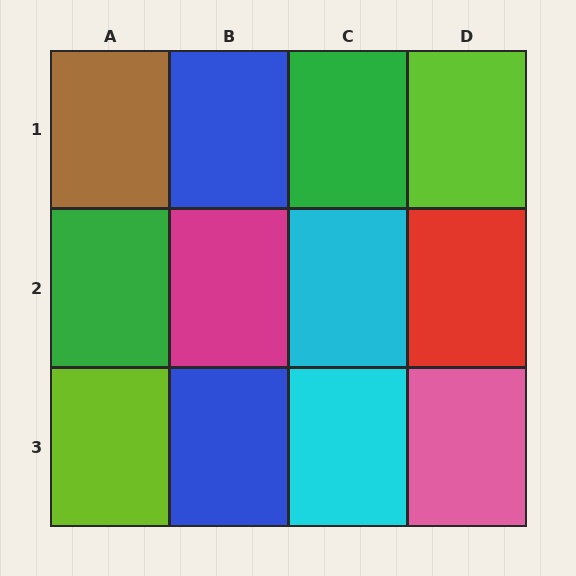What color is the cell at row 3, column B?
Blue.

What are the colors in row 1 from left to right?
Brown, blue, green, lime.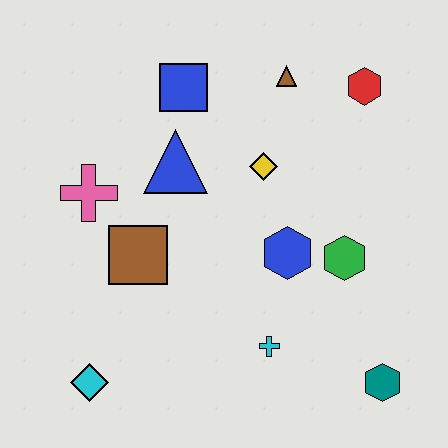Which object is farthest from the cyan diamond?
The red hexagon is farthest from the cyan diamond.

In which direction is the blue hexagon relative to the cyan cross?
The blue hexagon is above the cyan cross.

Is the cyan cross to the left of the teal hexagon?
Yes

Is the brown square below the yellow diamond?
Yes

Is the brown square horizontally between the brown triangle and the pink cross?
Yes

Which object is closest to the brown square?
The pink cross is closest to the brown square.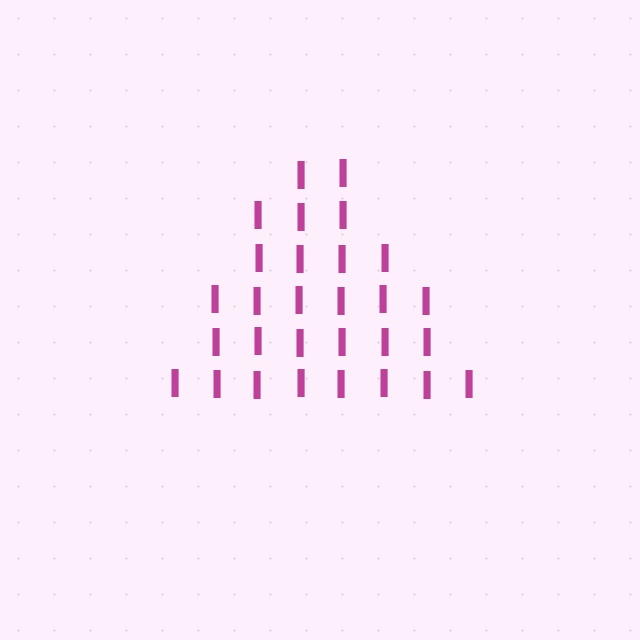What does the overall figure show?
The overall figure shows a triangle.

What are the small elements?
The small elements are letter I's.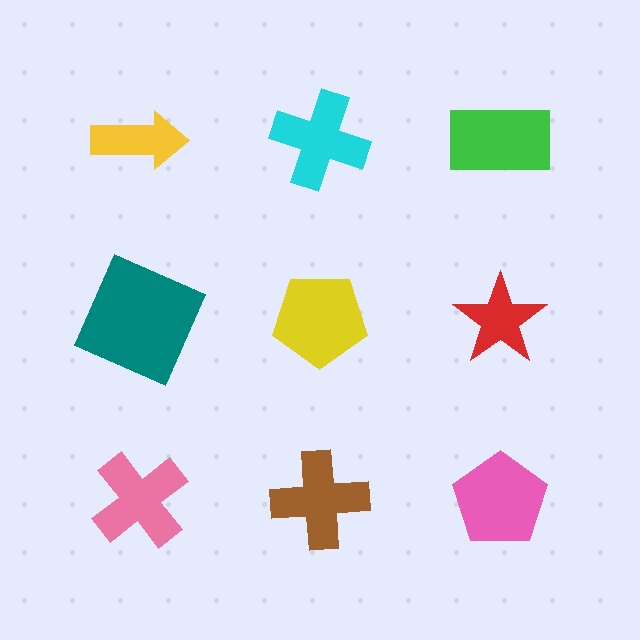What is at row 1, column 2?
A cyan cross.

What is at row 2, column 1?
A teal square.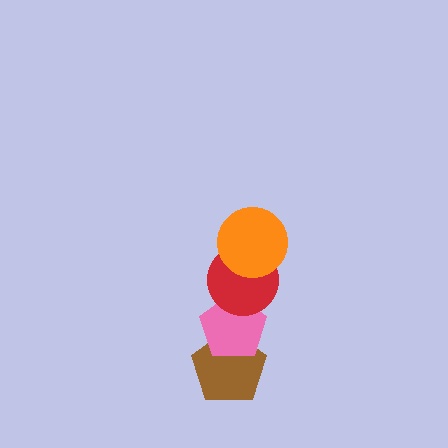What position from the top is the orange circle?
The orange circle is 1st from the top.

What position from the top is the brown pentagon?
The brown pentagon is 4th from the top.